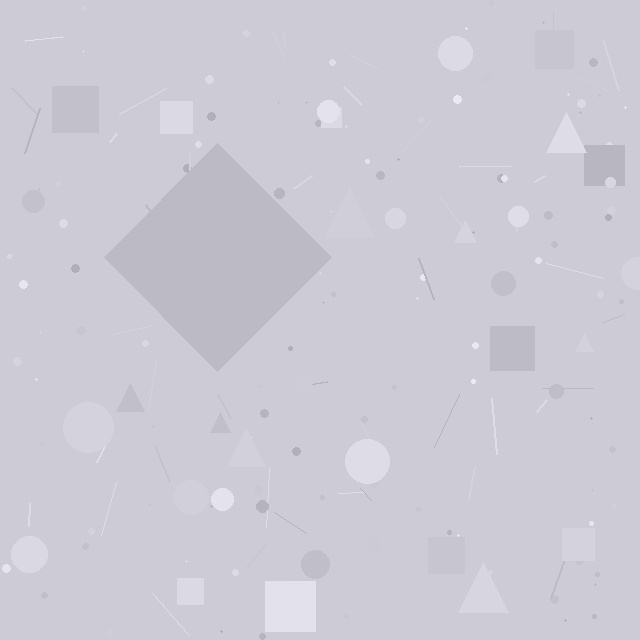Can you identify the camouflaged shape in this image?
The camouflaged shape is a diamond.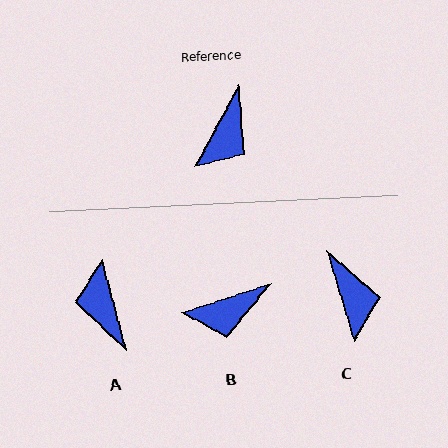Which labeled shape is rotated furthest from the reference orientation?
A, about 137 degrees away.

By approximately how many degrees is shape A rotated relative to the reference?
Approximately 137 degrees clockwise.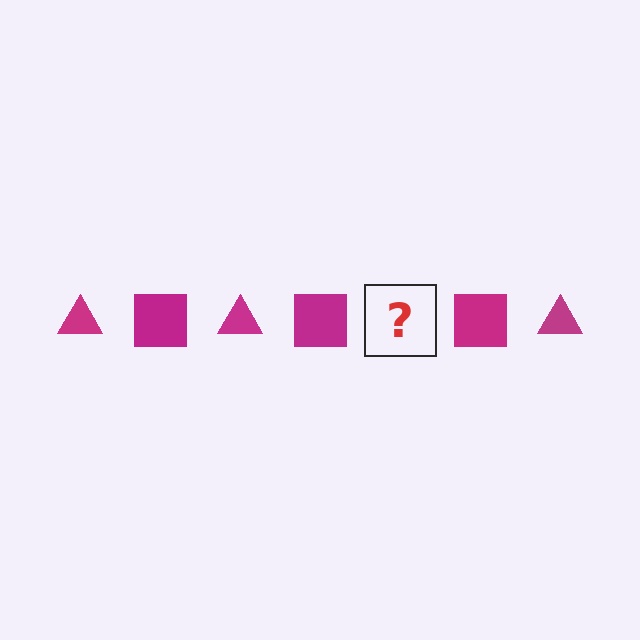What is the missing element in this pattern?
The missing element is a magenta triangle.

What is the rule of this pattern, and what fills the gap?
The rule is that the pattern cycles through triangle, square shapes in magenta. The gap should be filled with a magenta triangle.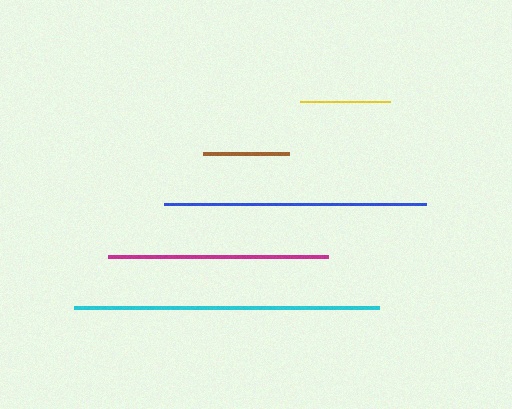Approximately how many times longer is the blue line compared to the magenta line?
The blue line is approximately 1.2 times the length of the magenta line.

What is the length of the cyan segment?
The cyan segment is approximately 305 pixels long.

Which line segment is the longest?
The cyan line is the longest at approximately 305 pixels.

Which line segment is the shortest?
The brown line is the shortest at approximately 86 pixels.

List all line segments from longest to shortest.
From longest to shortest: cyan, blue, magenta, yellow, brown.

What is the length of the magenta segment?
The magenta segment is approximately 220 pixels long.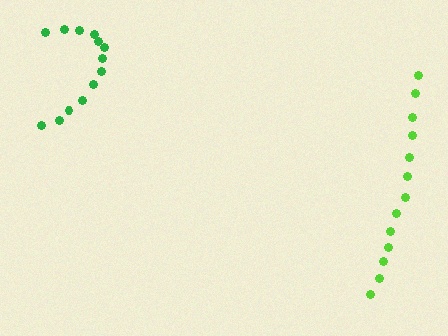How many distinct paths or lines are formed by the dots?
There are 2 distinct paths.